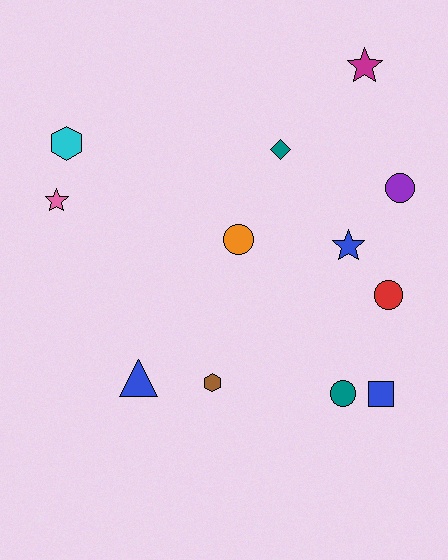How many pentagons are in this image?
There are no pentagons.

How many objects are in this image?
There are 12 objects.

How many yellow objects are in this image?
There are no yellow objects.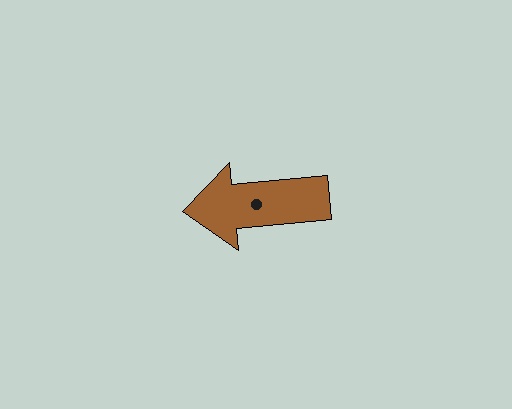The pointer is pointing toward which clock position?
Roughly 9 o'clock.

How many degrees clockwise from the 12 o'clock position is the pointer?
Approximately 264 degrees.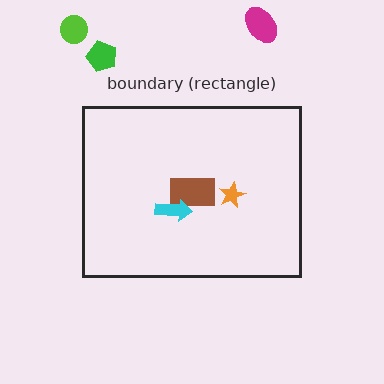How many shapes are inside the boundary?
3 inside, 3 outside.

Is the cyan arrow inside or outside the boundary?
Inside.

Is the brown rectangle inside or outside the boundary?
Inside.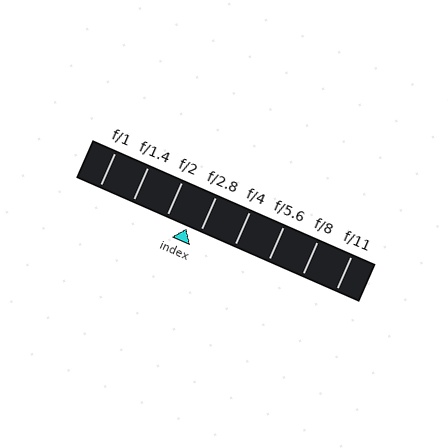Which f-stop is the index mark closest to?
The index mark is closest to f/2.8.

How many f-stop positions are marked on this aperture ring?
There are 8 f-stop positions marked.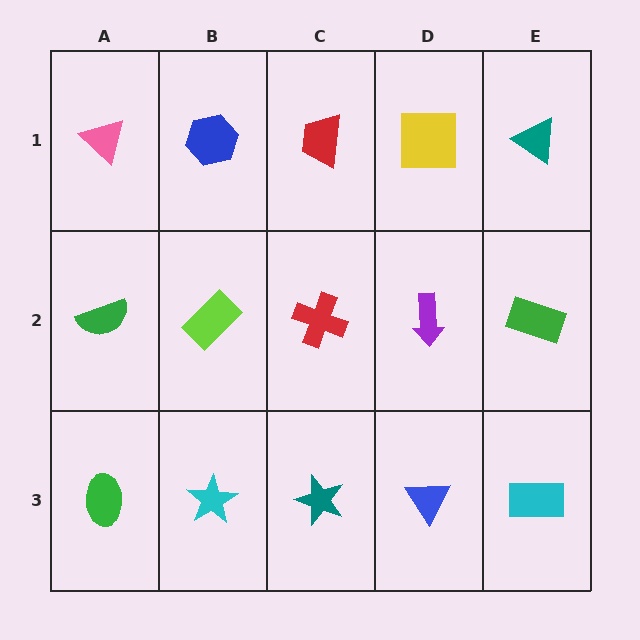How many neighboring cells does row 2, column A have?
3.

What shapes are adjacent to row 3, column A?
A green semicircle (row 2, column A), a cyan star (row 3, column B).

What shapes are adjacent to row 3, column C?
A red cross (row 2, column C), a cyan star (row 3, column B), a blue triangle (row 3, column D).